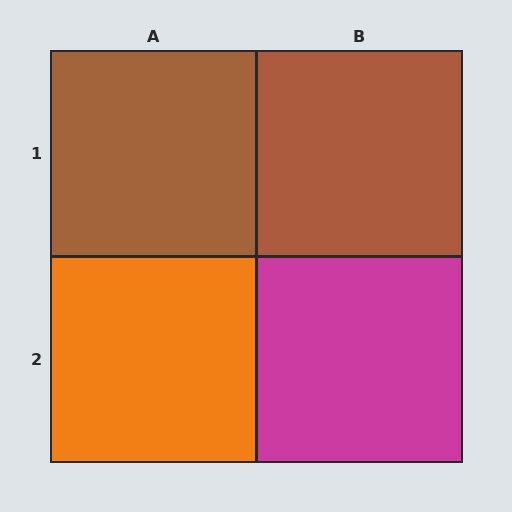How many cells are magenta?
1 cell is magenta.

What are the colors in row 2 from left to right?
Orange, magenta.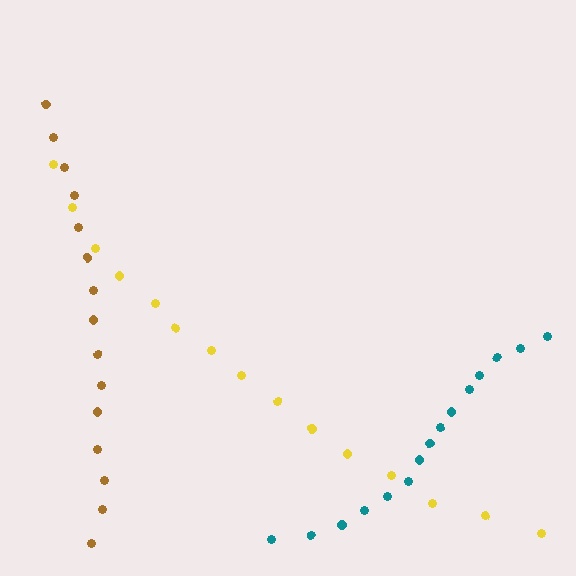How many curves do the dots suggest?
There are 3 distinct paths.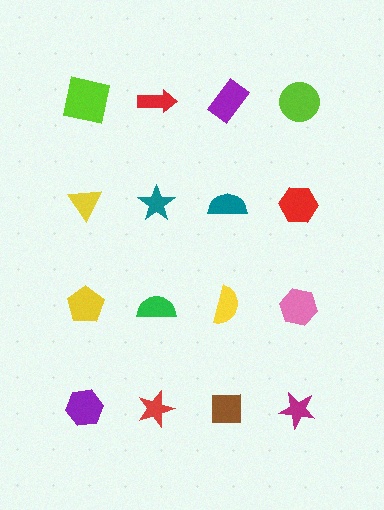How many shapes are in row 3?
4 shapes.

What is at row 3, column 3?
A yellow semicircle.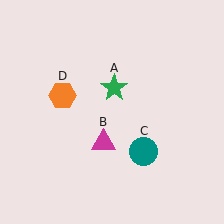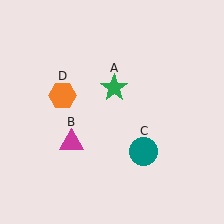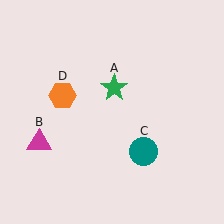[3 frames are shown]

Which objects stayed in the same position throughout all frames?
Green star (object A) and teal circle (object C) and orange hexagon (object D) remained stationary.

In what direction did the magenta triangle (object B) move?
The magenta triangle (object B) moved left.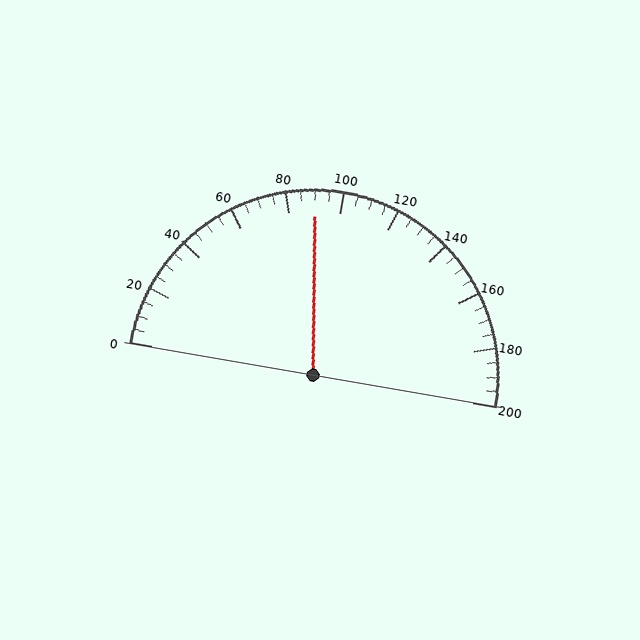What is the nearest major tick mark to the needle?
The nearest major tick mark is 80.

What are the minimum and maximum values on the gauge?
The gauge ranges from 0 to 200.